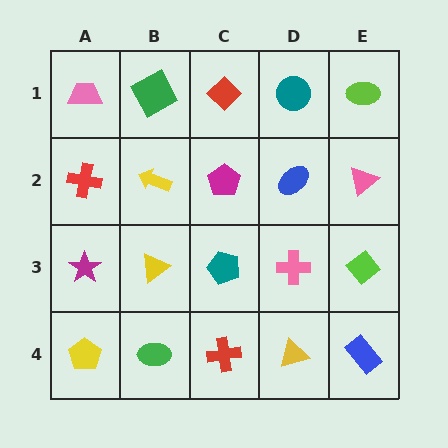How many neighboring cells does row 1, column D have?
3.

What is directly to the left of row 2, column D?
A magenta pentagon.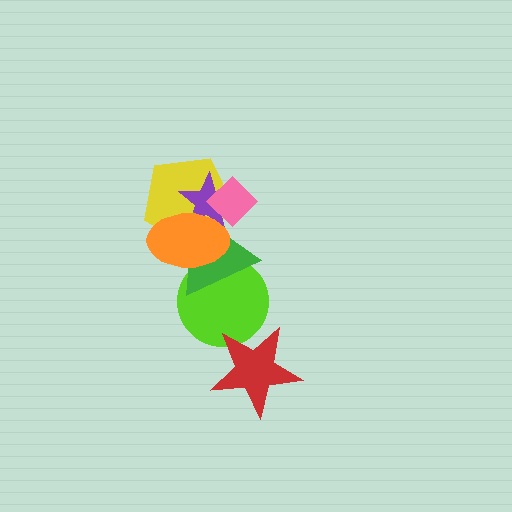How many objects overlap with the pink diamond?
4 objects overlap with the pink diamond.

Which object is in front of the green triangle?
The orange ellipse is in front of the green triangle.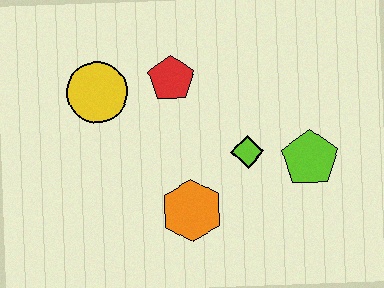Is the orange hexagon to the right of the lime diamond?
No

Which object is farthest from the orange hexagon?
The yellow circle is farthest from the orange hexagon.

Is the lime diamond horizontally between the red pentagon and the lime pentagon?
Yes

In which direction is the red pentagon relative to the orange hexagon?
The red pentagon is above the orange hexagon.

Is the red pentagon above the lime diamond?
Yes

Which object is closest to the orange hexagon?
The lime diamond is closest to the orange hexagon.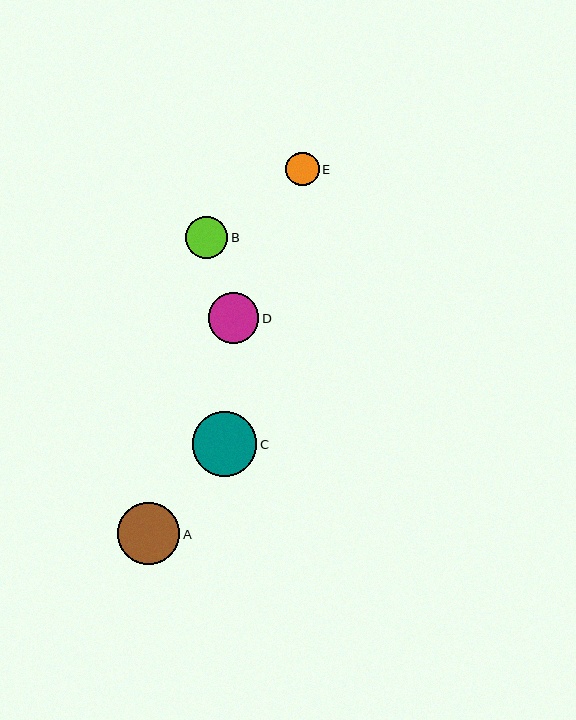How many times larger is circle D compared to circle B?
Circle D is approximately 1.2 times the size of circle B.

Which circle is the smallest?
Circle E is the smallest with a size of approximately 33 pixels.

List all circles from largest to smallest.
From largest to smallest: C, A, D, B, E.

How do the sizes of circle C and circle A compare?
Circle C and circle A are approximately the same size.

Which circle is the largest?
Circle C is the largest with a size of approximately 65 pixels.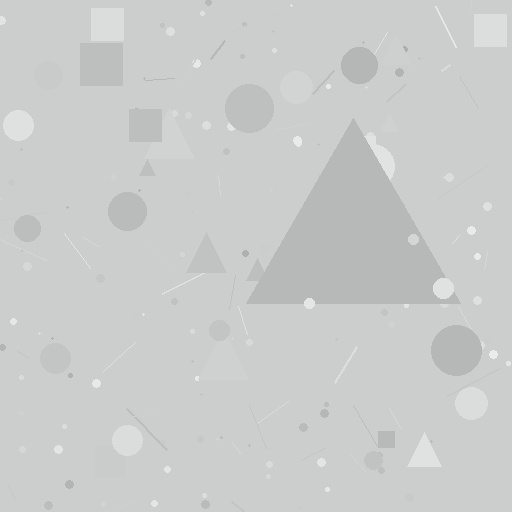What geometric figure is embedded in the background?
A triangle is embedded in the background.